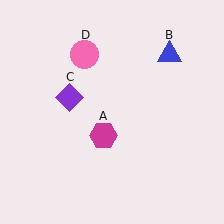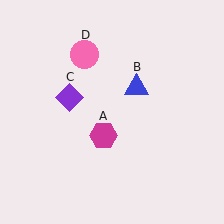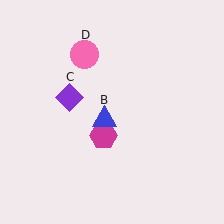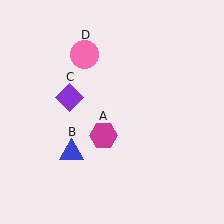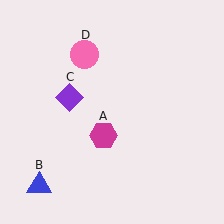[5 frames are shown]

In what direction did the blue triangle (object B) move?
The blue triangle (object B) moved down and to the left.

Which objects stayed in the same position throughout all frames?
Magenta hexagon (object A) and purple diamond (object C) and pink circle (object D) remained stationary.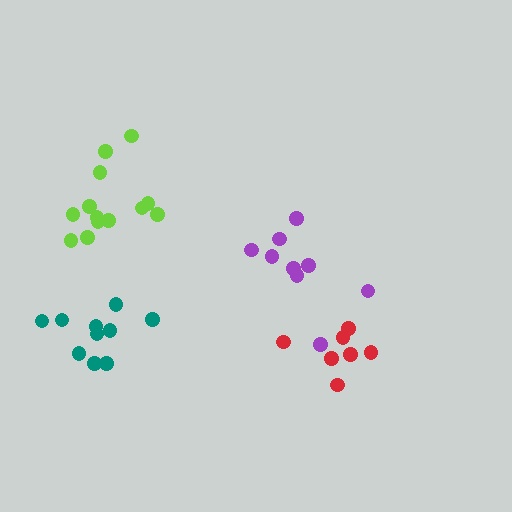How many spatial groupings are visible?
There are 4 spatial groupings.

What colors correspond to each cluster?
The clusters are colored: purple, teal, lime, red.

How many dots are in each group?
Group 1: 9 dots, Group 2: 10 dots, Group 3: 13 dots, Group 4: 7 dots (39 total).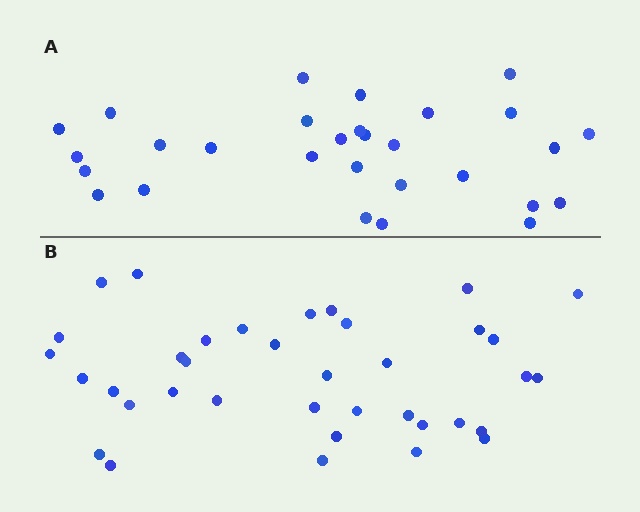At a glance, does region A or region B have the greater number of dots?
Region B (the bottom region) has more dots.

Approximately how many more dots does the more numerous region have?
Region B has roughly 8 or so more dots than region A.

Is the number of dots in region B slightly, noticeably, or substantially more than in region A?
Region B has noticeably more, but not dramatically so. The ratio is roughly 1.3 to 1.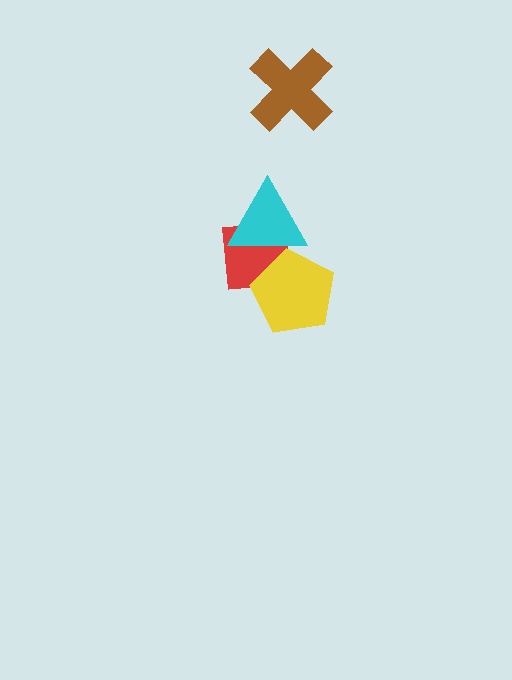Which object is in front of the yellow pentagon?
The cyan triangle is in front of the yellow pentagon.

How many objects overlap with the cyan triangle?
2 objects overlap with the cyan triangle.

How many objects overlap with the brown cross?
0 objects overlap with the brown cross.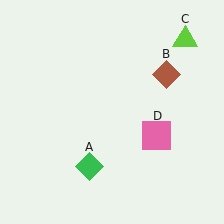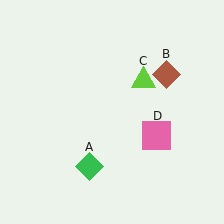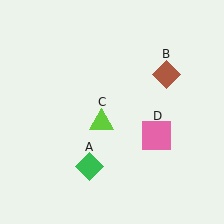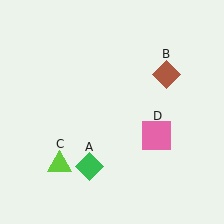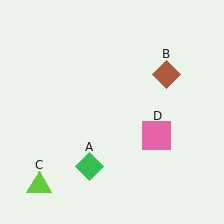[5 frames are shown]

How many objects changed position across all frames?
1 object changed position: lime triangle (object C).